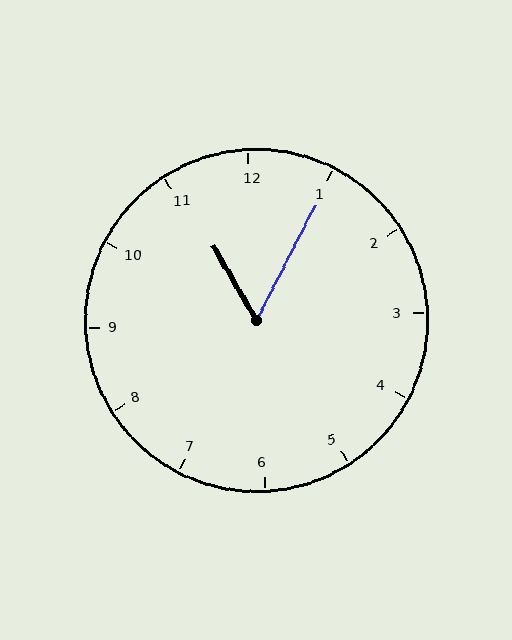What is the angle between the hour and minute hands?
Approximately 58 degrees.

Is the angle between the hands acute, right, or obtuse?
It is acute.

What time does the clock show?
11:05.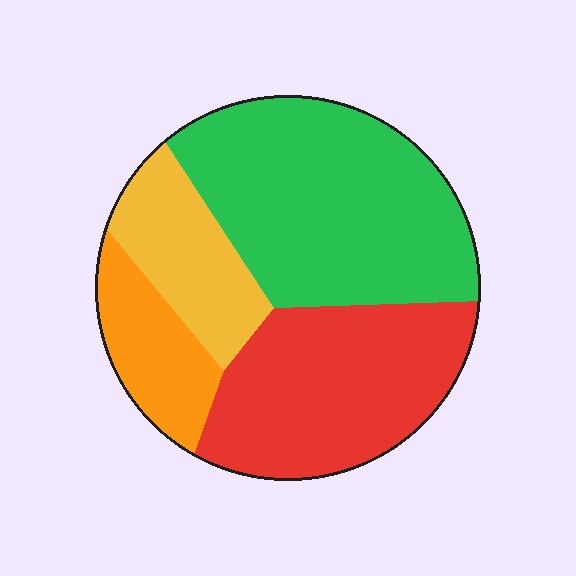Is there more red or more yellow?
Red.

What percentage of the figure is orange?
Orange covers around 15% of the figure.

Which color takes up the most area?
Green, at roughly 40%.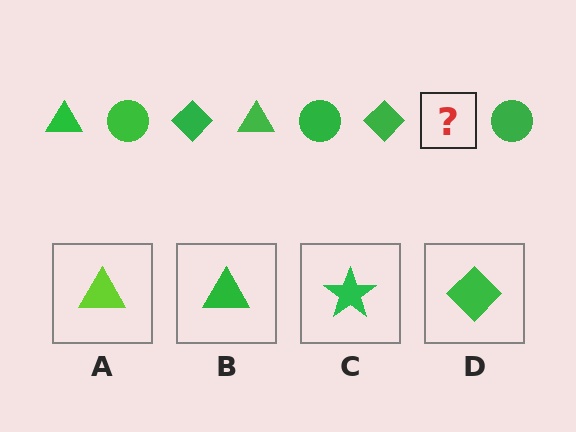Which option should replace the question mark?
Option B.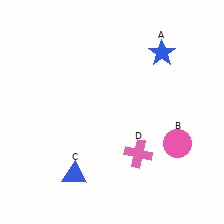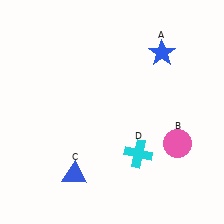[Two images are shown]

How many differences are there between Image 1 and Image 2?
There is 1 difference between the two images.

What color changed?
The cross (D) changed from pink in Image 1 to cyan in Image 2.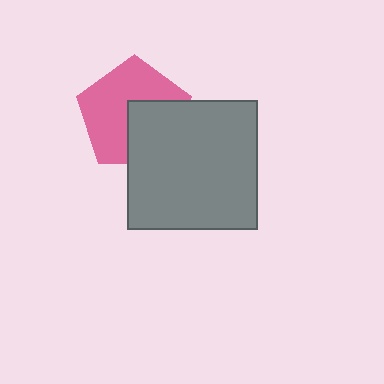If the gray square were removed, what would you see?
You would see the complete pink pentagon.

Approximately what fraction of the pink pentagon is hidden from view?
Roughly 39% of the pink pentagon is hidden behind the gray square.